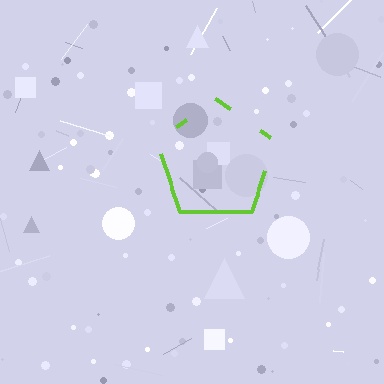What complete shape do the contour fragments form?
The contour fragments form a pentagon.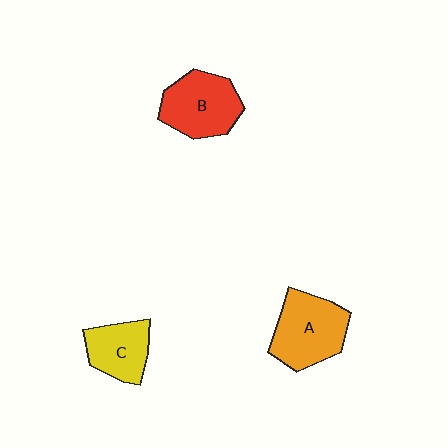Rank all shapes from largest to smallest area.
From largest to smallest: A (orange), B (red), C (yellow).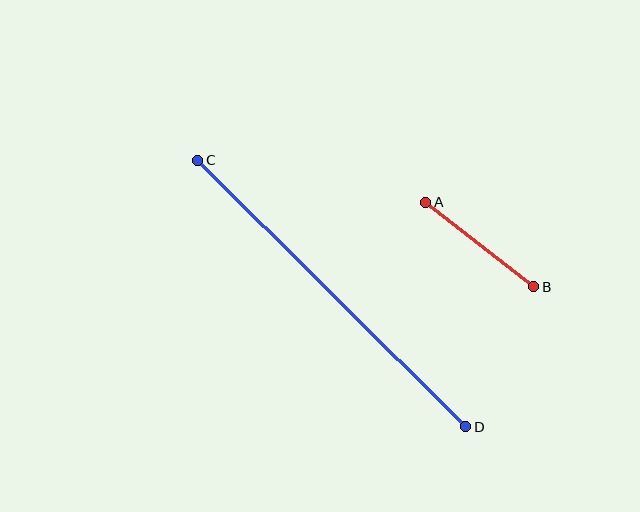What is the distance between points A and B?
The distance is approximately 137 pixels.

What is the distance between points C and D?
The distance is approximately 378 pixels.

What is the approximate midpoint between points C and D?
The midpoint is at approximately (332, 294) pixels.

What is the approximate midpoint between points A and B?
The midpoint is at approximately (480, 245) pixels.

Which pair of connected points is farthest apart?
Points C and D are farthest apart.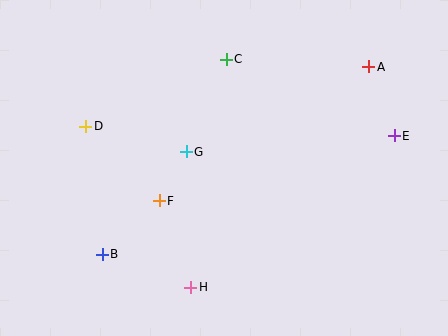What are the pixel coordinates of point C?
Point C is at (226, 59).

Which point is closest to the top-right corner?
Point A is closest to the top-right corner.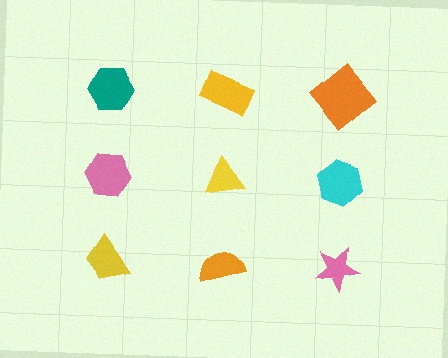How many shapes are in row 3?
3 shapes.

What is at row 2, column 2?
A yellow triangle.